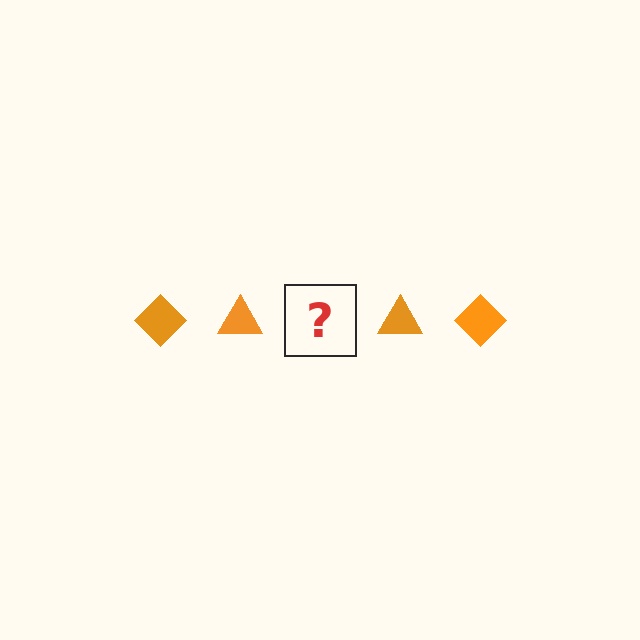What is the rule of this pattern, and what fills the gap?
The rule is that the pattern cycles through diamond, triangle shapes in orange. The gap should be filled with an orange diamond.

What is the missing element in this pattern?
The missing element is an orange diamond.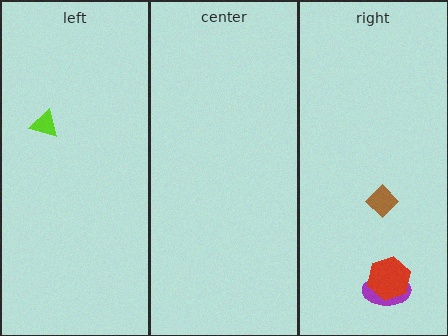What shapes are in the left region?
The lime triangle.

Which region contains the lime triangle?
The left region.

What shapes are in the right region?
The purple ellipse, the brown diamond, the red hexagon.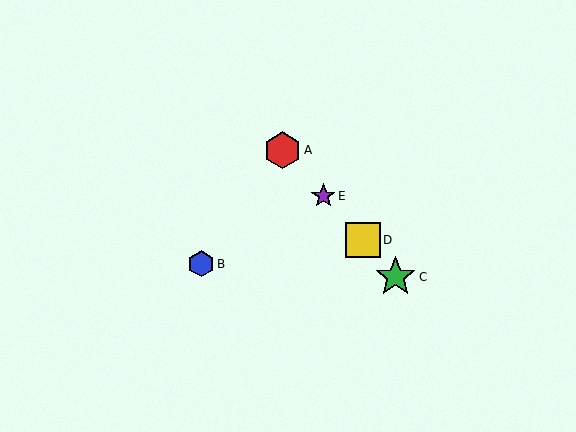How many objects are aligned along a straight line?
4 objects (A, C, D, E) are aligned along a straight line.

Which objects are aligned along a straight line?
Objects A, C, D, E are aligned along a straight line.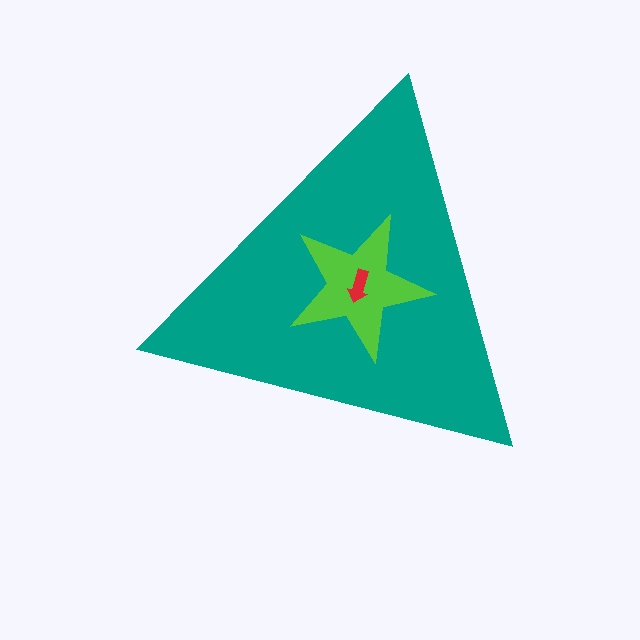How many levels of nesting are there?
3.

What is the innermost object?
The red arrow.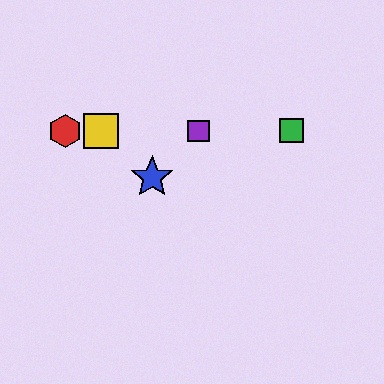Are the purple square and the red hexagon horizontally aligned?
Yes, both are at y≈131.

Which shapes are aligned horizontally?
The red hexagon, the green square, the yellow square, the purple square are aligned horizontally.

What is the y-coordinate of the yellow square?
The yellow square is at y≈131.